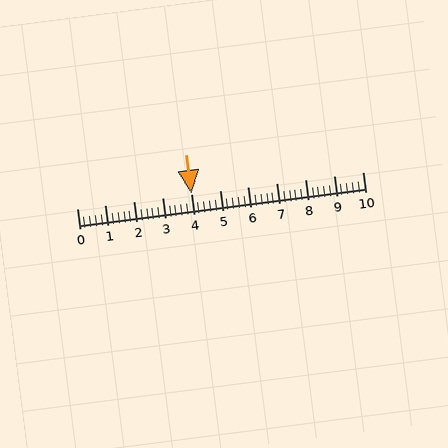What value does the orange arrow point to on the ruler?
The orange arrow points to approximately 4.0.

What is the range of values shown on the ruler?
The ruler shows values from 0 to 10.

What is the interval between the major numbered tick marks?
The major tick marks are spaced 1 units apart.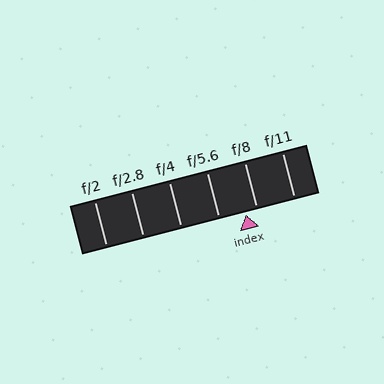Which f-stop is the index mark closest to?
The index mark is closest to f/8.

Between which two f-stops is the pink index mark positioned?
The index mark is between f/5.6 and f/8.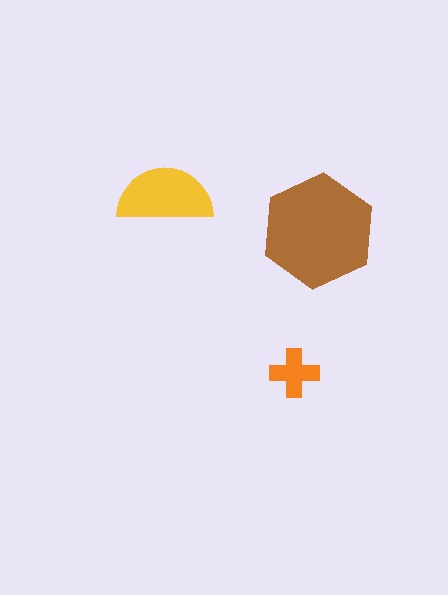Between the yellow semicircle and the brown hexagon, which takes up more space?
The brown hexagon.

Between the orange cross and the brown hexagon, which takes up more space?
The brown hexagon.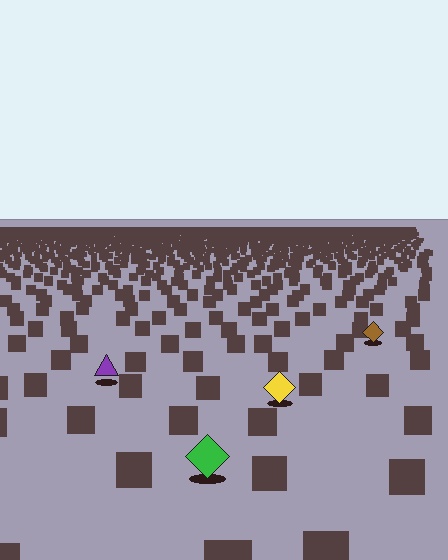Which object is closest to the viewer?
The green diamond is closest. The texture marks near it are larger and more spread out.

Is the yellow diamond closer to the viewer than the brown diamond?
Yes. The yellow diamond is closer — you can tell from the texture gradient: the ground texture is coarser near it.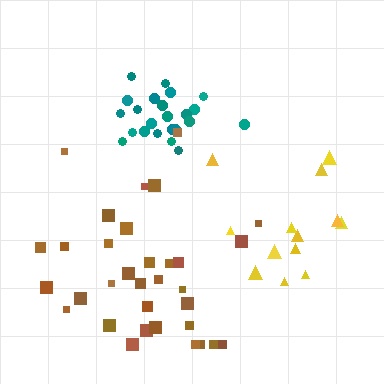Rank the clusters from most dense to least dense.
teal, brown, yellow.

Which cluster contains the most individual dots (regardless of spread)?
Brown (33).